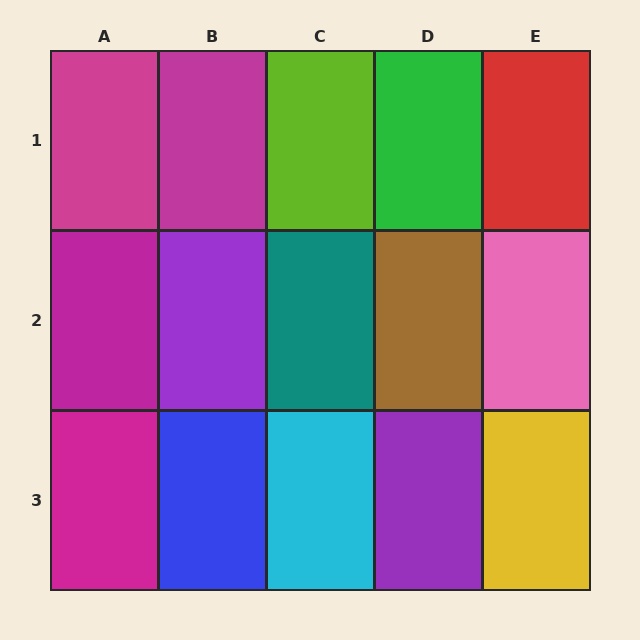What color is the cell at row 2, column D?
Brown.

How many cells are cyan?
1 cell is cyan.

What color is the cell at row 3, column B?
Blue.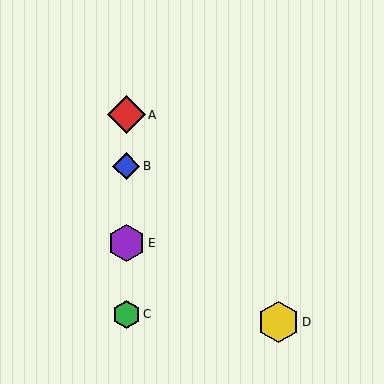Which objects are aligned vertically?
Objects A, B, C, E are aligned vertically.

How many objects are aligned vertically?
4 objects (A, B, C, E) are aligned vertically.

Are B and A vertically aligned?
Yes, both are at x≈126.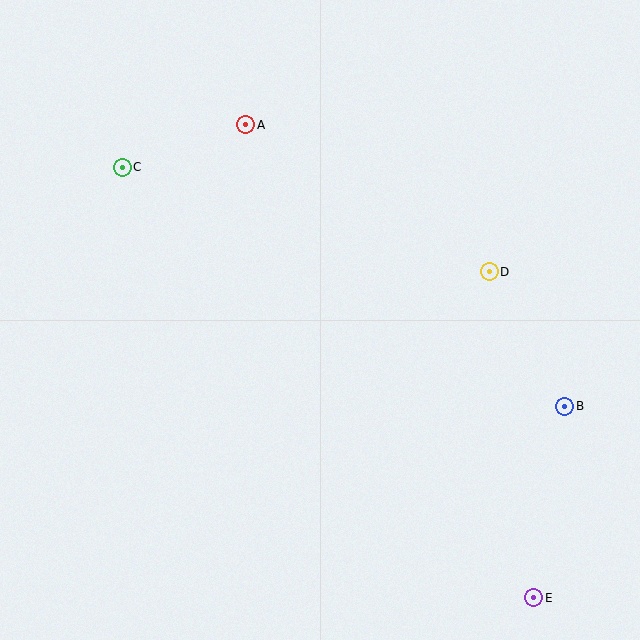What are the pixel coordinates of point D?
Point D is at (489, 272).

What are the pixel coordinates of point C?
Point C is at (122, 167).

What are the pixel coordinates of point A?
Point A is at (246, 125).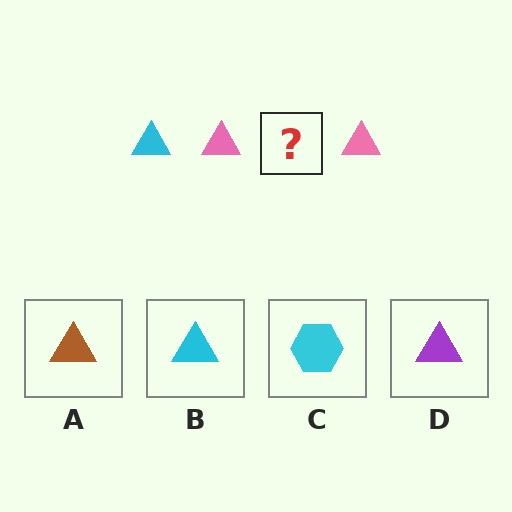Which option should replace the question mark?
Option B.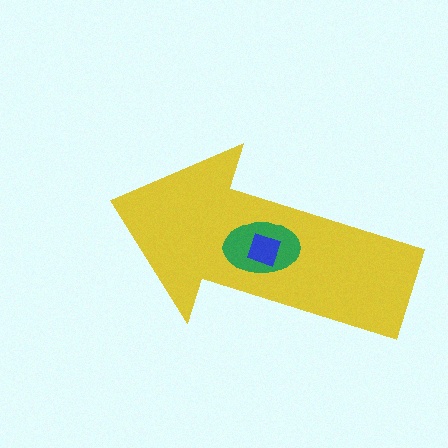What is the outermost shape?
The yellow arrow.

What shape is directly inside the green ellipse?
The blue square.